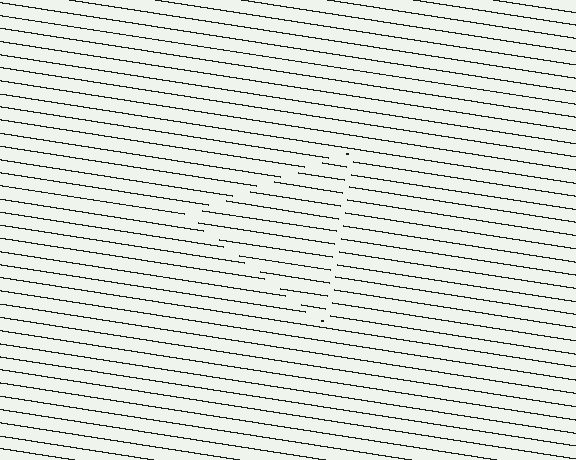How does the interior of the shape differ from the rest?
The interior of the shape contains the same grating, shifted by half a period — the contour is defined by the phase discontinuity where line-ends from the inner and outer gratings abut.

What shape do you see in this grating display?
An illusory triangle. The interior of the shape contains the same grating, shifted by half a period — the contour is defined by the phase discontinuity where line-ends from the inner and outer gratings abut.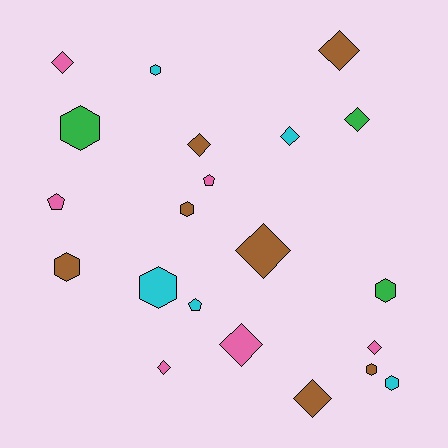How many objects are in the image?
There are 21 objects.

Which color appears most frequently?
Brown, with 7 objects.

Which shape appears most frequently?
Diamond, with 10 objects.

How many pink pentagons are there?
There are 2 pink pentagons.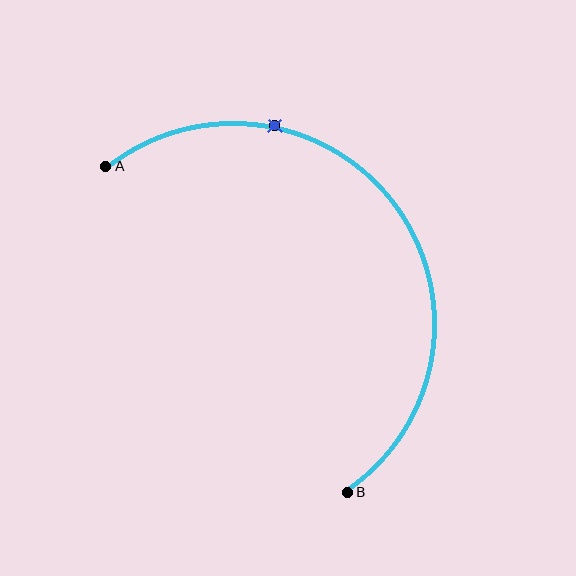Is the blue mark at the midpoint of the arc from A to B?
No. The blue mark lies on the arc but is closer to endpoint A. The arc midpoint would be at the point on the curve equidistant along the arc from both A and B.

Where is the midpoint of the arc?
The arc midpoint is the point on the curve farthest from the straight line joining A and B. It sits above and to the right of that line.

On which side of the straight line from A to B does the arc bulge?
The arc bulges above and to the right of the straight line connecting A and B.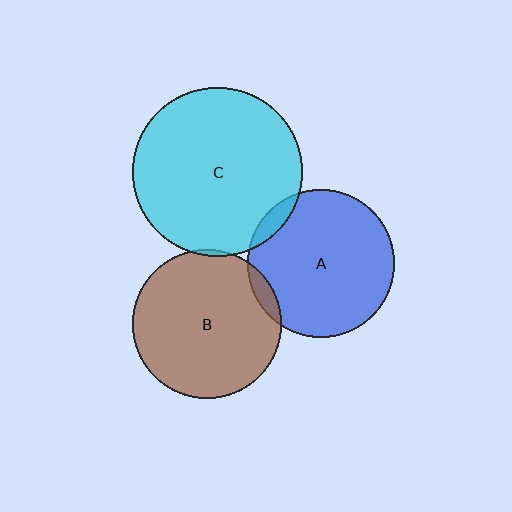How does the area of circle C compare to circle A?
Approximately 1.3 times.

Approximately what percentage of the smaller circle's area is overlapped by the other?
Approximately 5%.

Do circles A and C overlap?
Yes.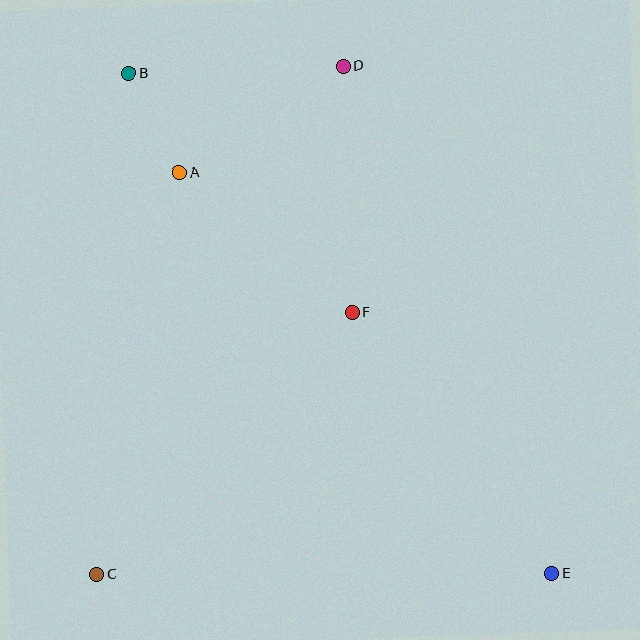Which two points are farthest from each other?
Points B and E are farthest from each other.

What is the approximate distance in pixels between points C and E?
The distance between C and E is approximately 456 pixels.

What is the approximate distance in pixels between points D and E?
The distance between D and E is approximately 549 pixels.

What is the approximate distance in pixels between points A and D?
The distance between A and D is approximately 195 pixels.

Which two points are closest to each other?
Points A and B are closest to each other.